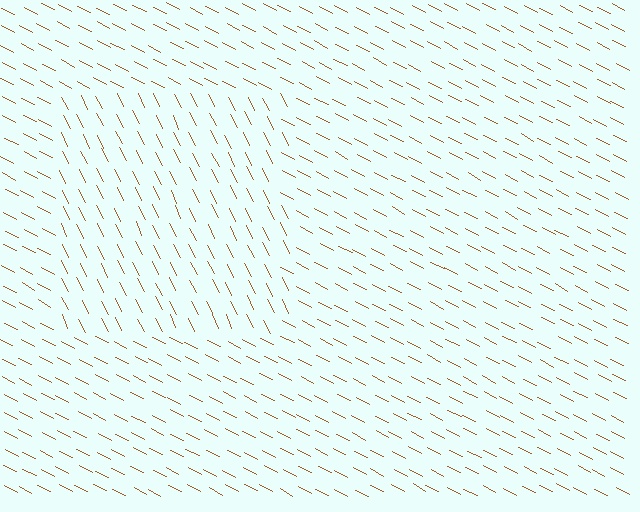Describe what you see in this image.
The image is filled with small brown line segments. A rectangle region in the image has lines oriented differently from the surrounding lines, creating a visible texture boundary.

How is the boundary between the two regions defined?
The boundary is defined purely by a change in line orientation (approximately 36 degrees difference). All lines are the same color and thickness.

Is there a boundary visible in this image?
Yes, there is a texture boundary formed by a change in line orientation.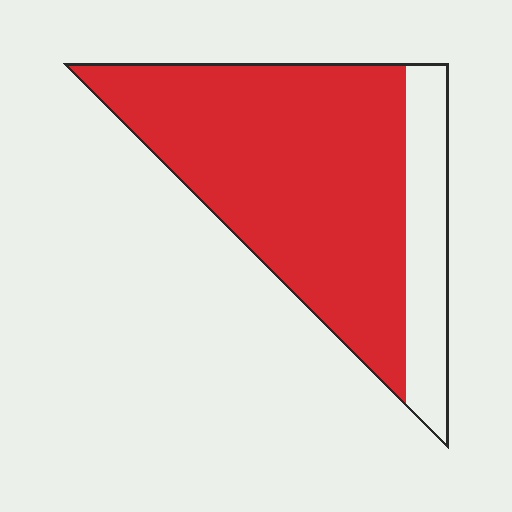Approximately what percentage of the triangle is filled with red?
Approximately 80%.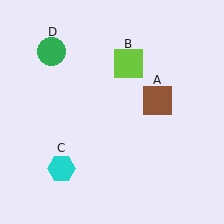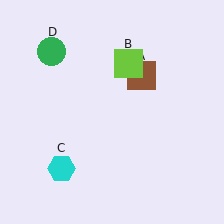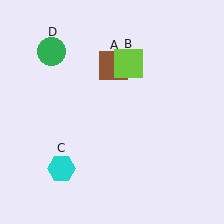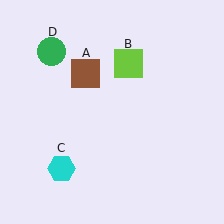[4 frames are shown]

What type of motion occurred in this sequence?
The brown square (object A) rotated counterclockwise around the center of the scene.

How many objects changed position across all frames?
1 object changed position: brown square (object A).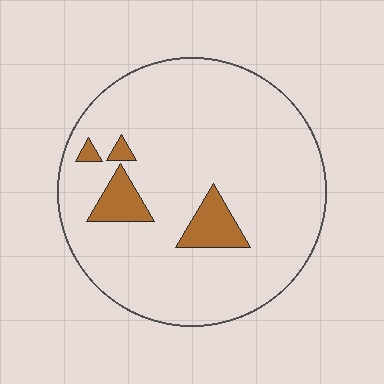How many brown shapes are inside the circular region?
4.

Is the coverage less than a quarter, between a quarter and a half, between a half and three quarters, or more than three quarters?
Less than a quarter.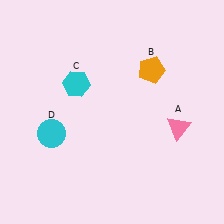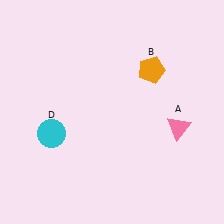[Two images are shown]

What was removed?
The cyan hexagon (C) was removed in Image 2.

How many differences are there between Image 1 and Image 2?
There is 1 difference between the two images.